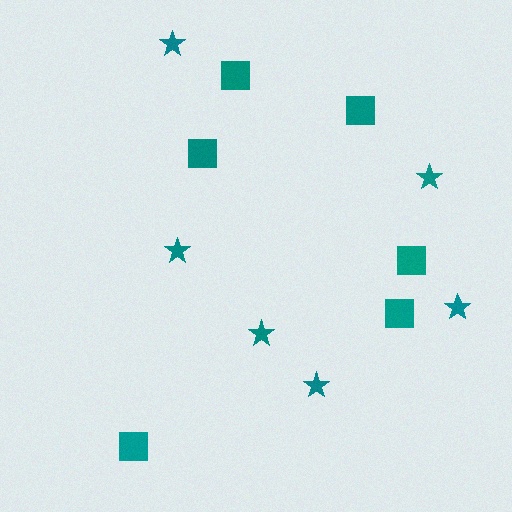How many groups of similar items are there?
There are 2 groups: one group of stars (6) and one group of squares (6).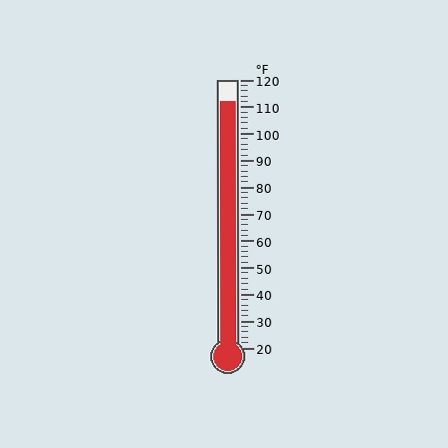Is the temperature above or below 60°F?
The temperature is above 60°F.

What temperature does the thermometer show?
The thermometer shows approximately 112°F.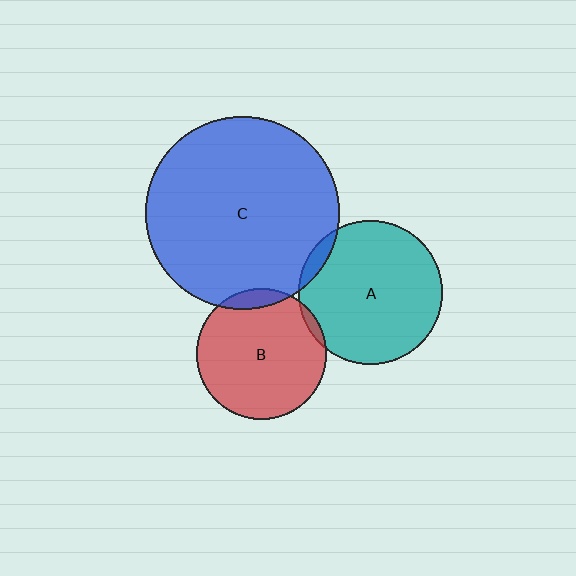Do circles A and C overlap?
Yes.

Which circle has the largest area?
Circle C (blue).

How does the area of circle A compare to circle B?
Approximately 1.2 times.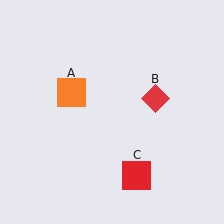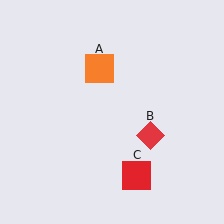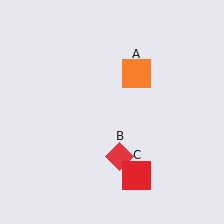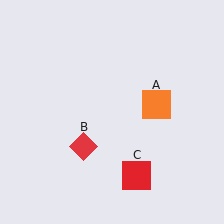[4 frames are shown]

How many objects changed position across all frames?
2 objects changed position: orange square (object A), red diamond (object B).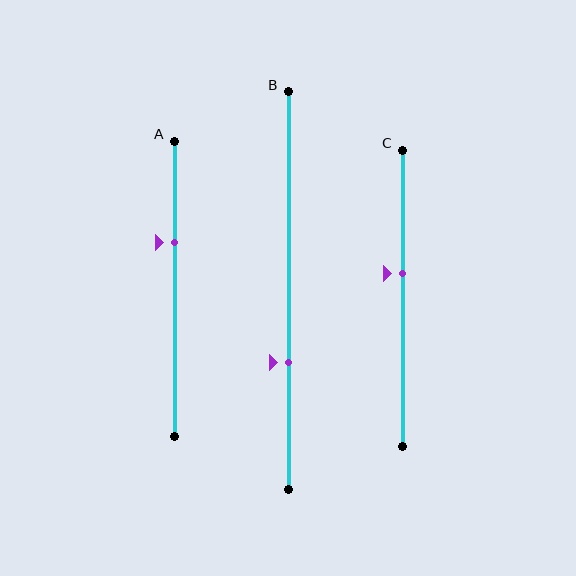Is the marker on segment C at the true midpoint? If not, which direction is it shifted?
No, the marker on segment C is shifted upward by about 8% of the segment length.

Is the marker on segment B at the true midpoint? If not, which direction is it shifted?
No, the marker on segment B is shifted downward by about 18% of the segment length.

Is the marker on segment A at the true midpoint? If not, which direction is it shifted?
No, the marker on segment A is shifted upward by about 16% of the segment length.